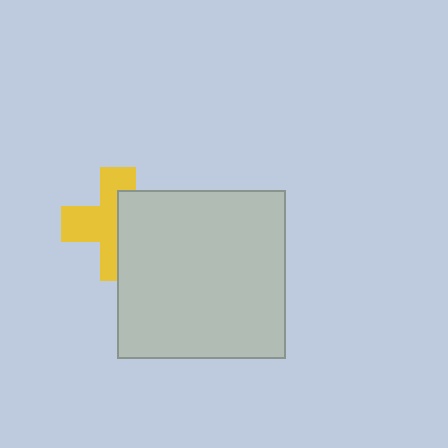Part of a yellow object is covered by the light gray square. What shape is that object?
It is a cross.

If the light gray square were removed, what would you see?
You would see the complete yellow cross.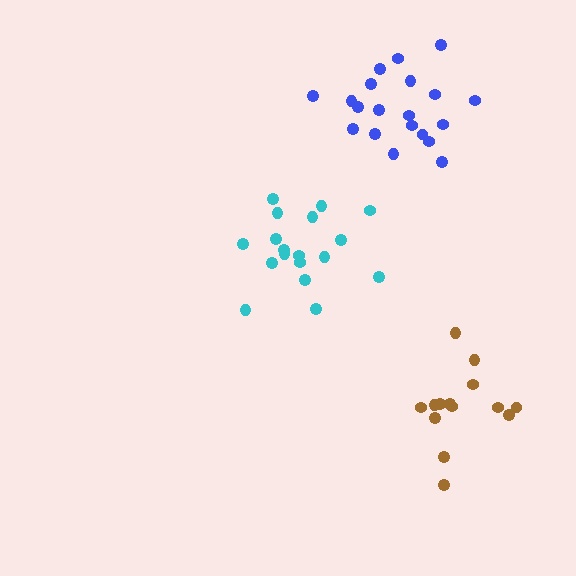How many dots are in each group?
Group 1: 20 dots, Group 2: 18 dots, Group 3: 14 dots (52 total).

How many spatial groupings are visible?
There are 3 spatial groupings.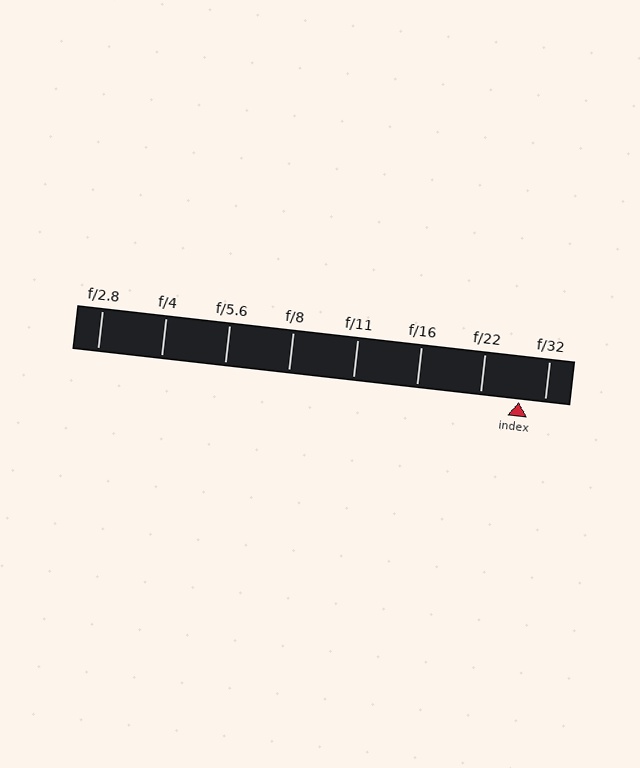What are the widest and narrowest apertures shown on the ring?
The widest aperture shown is f/2.8 and the narrowest is f/32.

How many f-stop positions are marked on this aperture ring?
There are 8 f-stop positions marked.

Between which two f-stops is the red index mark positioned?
The index mark is between f/22 and f/32.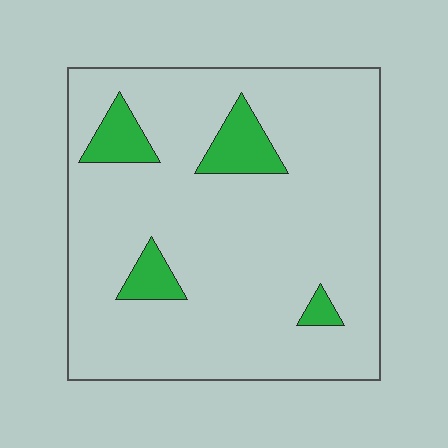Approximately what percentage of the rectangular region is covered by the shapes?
Approximately 10%.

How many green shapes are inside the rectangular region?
4.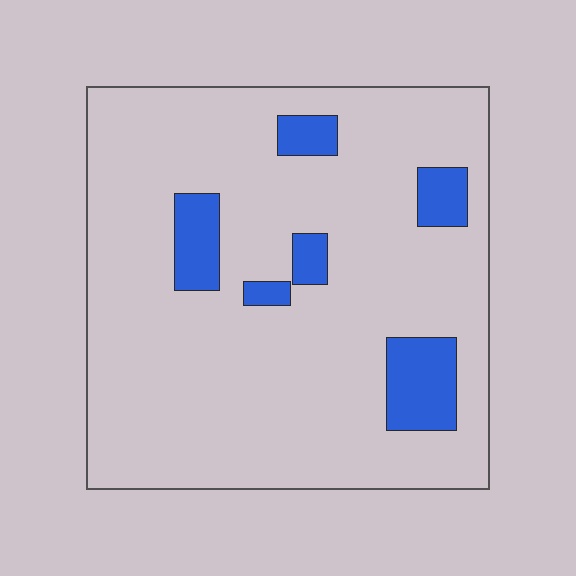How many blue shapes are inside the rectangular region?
6.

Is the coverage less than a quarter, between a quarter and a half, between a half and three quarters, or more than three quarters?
Less than a quarter.